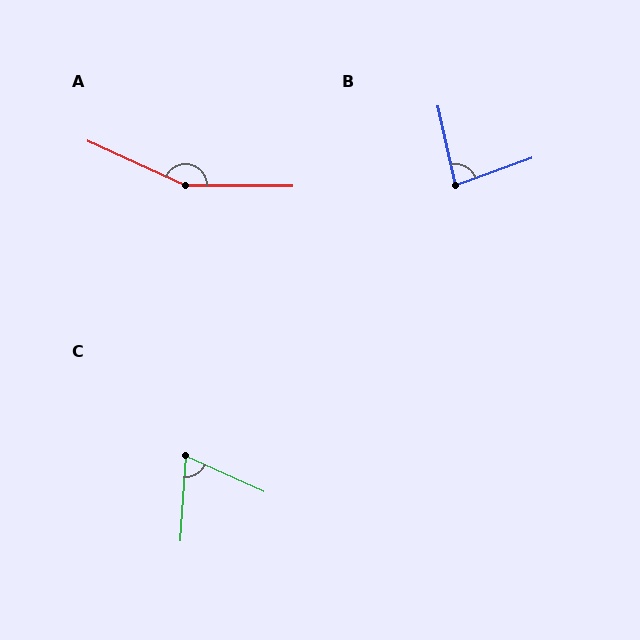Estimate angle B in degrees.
Approximately 82 degrees.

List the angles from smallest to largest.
C (70°), B (82°), A (156°).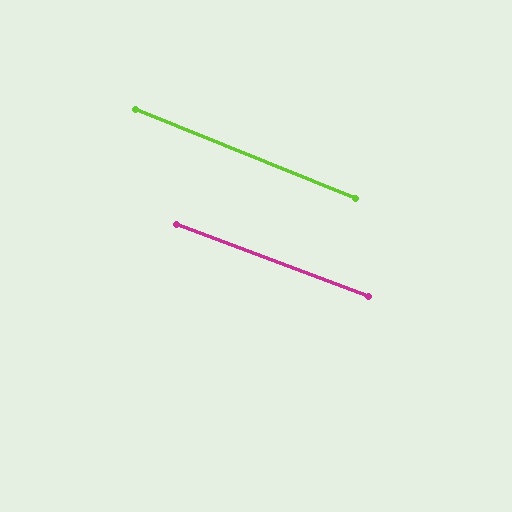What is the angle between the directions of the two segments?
Approximately 1 degree.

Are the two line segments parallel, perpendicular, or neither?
Parallel — their directions differ by only 1.2°.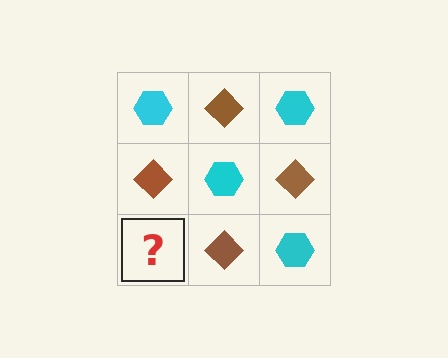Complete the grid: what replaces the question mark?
The question mark should be replaced with a cyan hexagon.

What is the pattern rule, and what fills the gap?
The rule is that it alternates cyan hexagon and brown diamond in a checkerboard pattern. The gap should be filled with a cyan hexagon.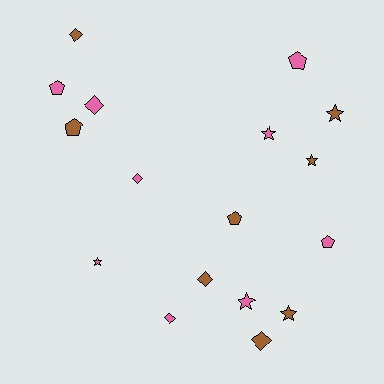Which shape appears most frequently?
Star, with 6 objects.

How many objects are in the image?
There are 17 objects.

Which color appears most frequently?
Pink, with 9 objects.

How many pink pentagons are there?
There are 3 pink pentagons.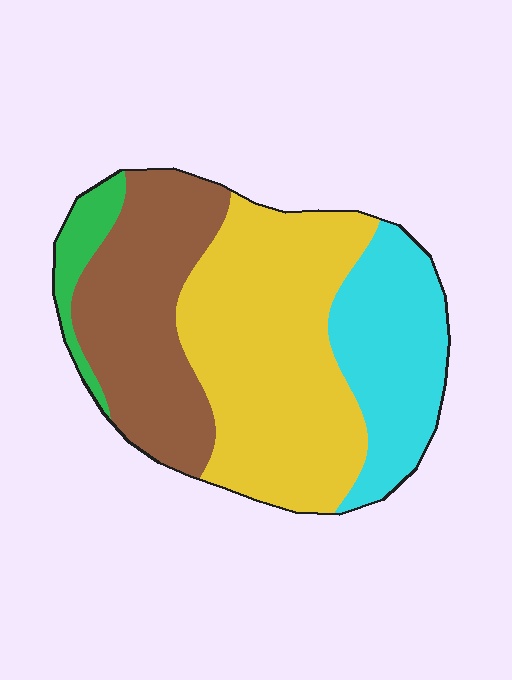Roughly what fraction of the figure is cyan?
Cyan takes up about one fifth (1/5) of the figure.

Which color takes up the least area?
Green, at roughly 5%.